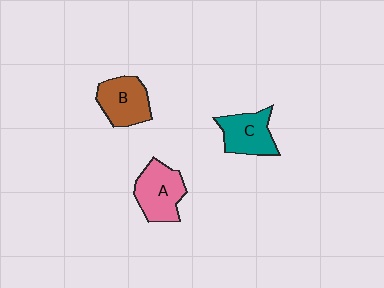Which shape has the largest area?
Shape A (pink).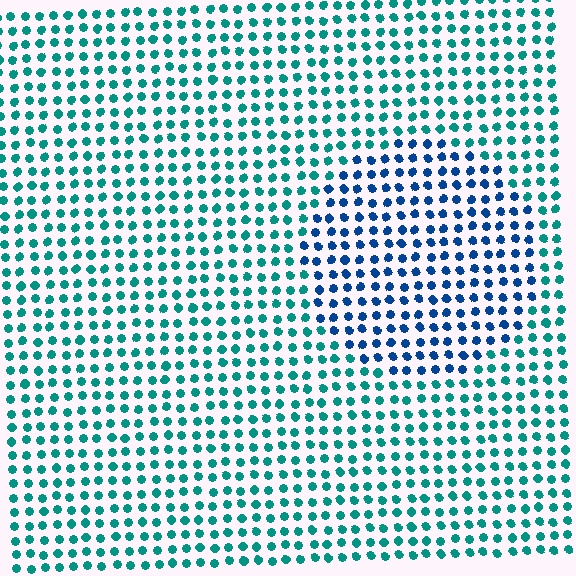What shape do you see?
I see a circle.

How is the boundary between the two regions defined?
The boundary is defined purely by a slight shift in hue (about 41 degrees). Spacing, size, and orientation are identical on both sides.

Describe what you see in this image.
The image is filled with small teal elements in a uniform arrangement. A circle-shaped region is visible where the elements are tinted to a slightly different hue, forming a subtle color boundary.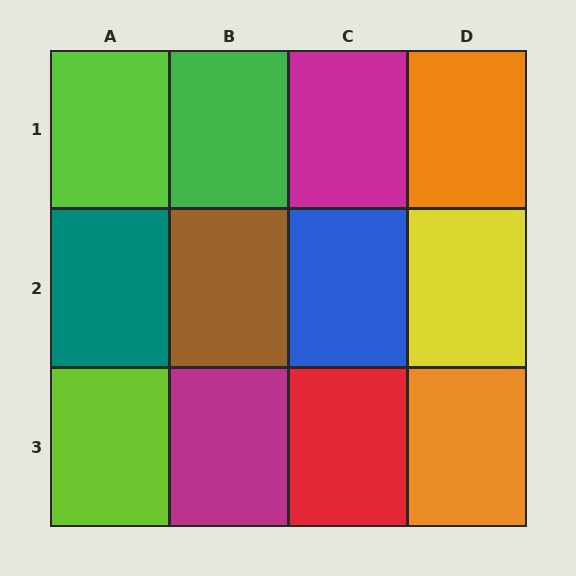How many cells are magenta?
2 cells are magenta.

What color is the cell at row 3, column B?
Magenta.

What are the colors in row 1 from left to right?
Lime, green, magenta, orange.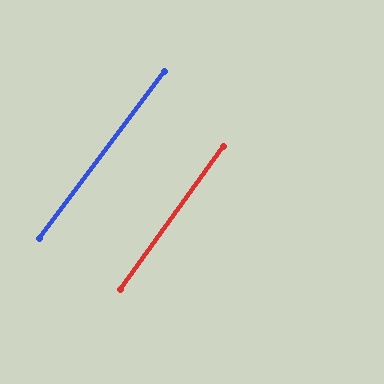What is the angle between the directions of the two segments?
Approximately 1 degree.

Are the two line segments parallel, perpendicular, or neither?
Parallel — their directions differ by only 0.9°.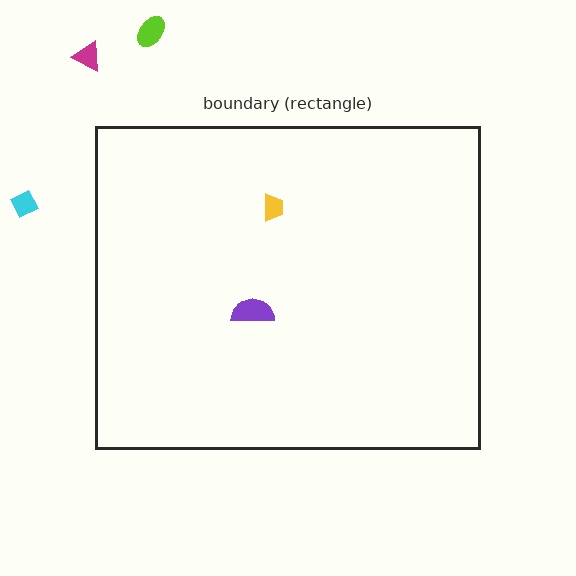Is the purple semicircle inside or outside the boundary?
Inside.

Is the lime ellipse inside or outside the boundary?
Outside.